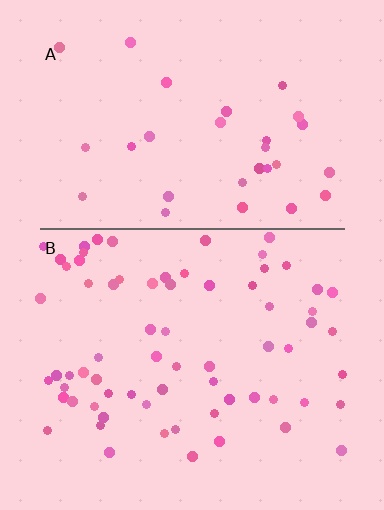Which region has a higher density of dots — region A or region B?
B (the bottom).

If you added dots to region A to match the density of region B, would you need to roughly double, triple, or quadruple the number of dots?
Approximately double.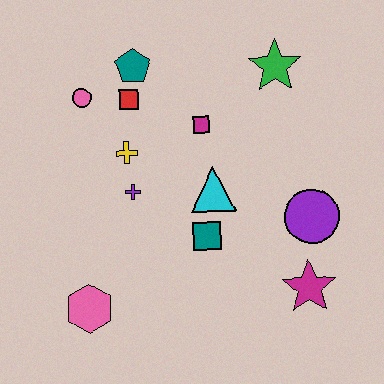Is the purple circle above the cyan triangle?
No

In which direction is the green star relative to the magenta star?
The green star is above the magenta star.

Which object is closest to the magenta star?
The purple circle is closest to the magenta star.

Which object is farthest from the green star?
The pink hexagon is farthest from the green star.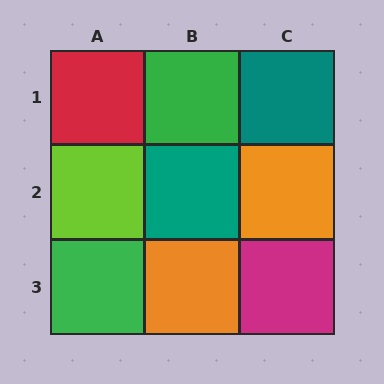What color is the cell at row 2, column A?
Lime.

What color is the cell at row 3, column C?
Magenta.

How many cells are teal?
2 cells are teal.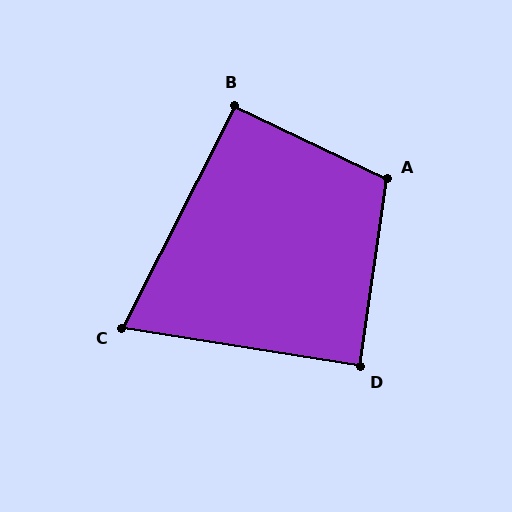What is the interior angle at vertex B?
Approximately 91 degrees (approximately right).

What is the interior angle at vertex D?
Approximately 89 degrees (approximately right).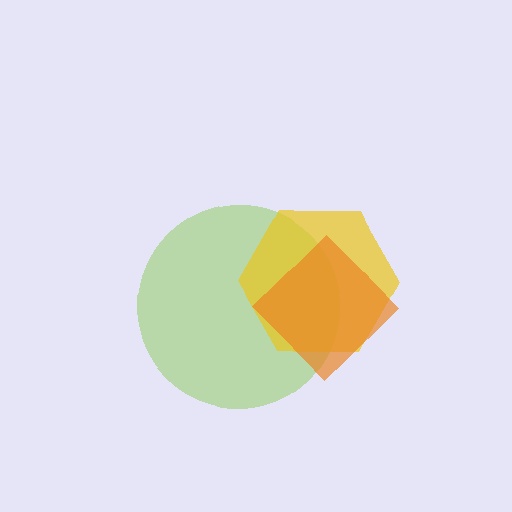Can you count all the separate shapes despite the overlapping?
Yes, there are 3 separate shapes.